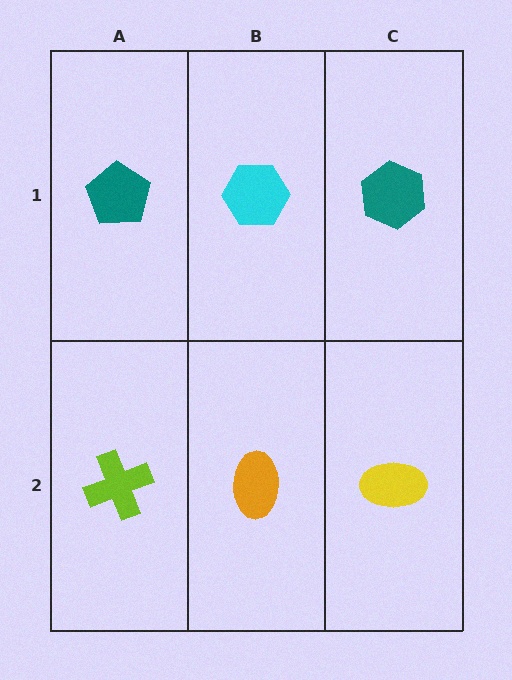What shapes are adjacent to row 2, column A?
A teal pentagon (row 1, column A), an orange ellipse (row 2, column B).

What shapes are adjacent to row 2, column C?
A teal hexagon (row 1, column C), an orange ellipse (row 2, column B).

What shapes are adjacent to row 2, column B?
A cyan hexagon (row 1, column B), a lime cross (row 2, column A), a yellow ellipse (row 2, column C).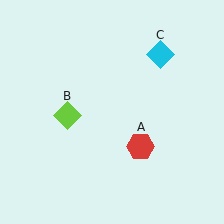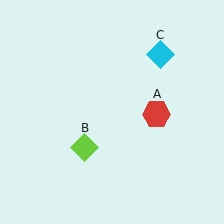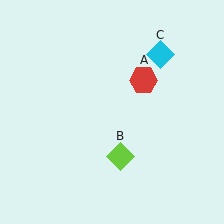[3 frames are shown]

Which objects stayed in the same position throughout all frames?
Cyan diamond (object C) remained stationary.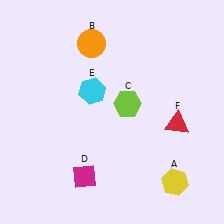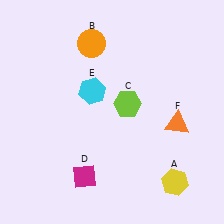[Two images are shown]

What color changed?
The triangle (F) changed from red in Image 1 to orange in Image 2.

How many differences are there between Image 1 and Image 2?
There is 1 difference between the two images.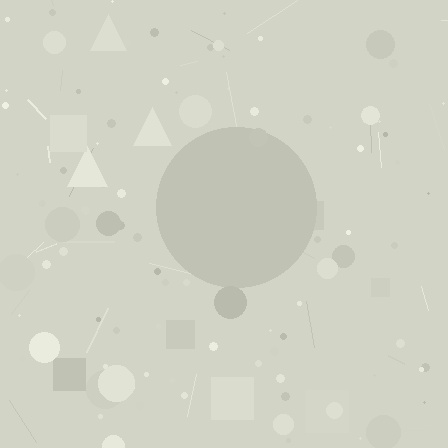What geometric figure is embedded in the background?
A circle is embedded in the background.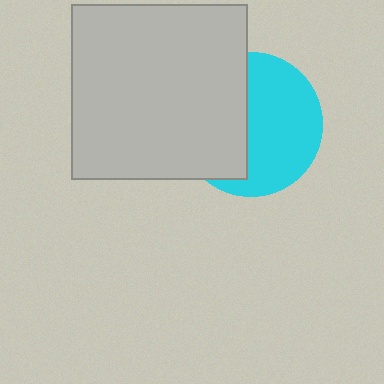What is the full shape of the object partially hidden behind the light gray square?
The partially hidden object is a cyan circle.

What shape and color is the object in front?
The object in front is a light gray square.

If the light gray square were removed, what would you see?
You would see the complete cyan circle.